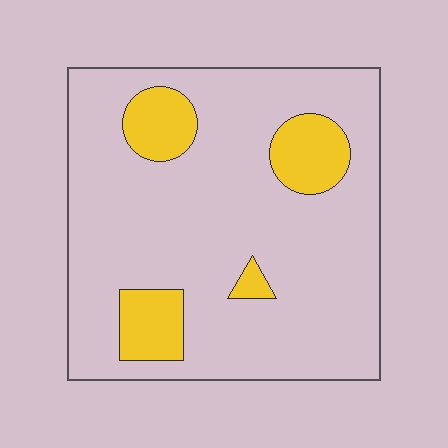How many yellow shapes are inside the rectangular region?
4.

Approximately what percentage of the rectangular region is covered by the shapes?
Approximately 15%.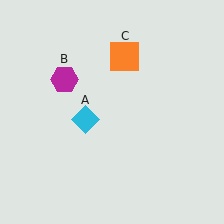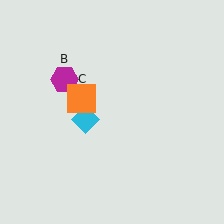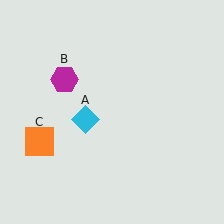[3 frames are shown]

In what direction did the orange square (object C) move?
The orange square (object C) moved down and to the left.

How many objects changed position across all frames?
1 object changed position: orange square (object C).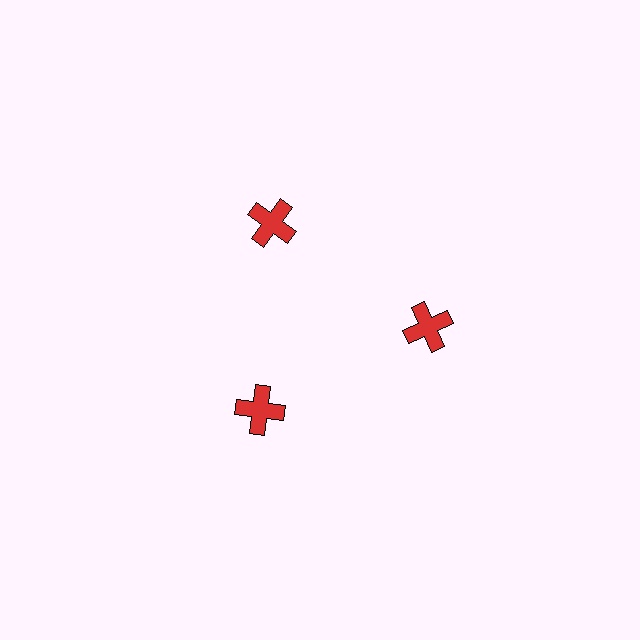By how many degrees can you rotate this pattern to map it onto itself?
The pattern maps onto itself every 120 degrees of rotation.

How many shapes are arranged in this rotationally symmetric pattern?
There are 3 shapes, arranged in 3 groups of 1.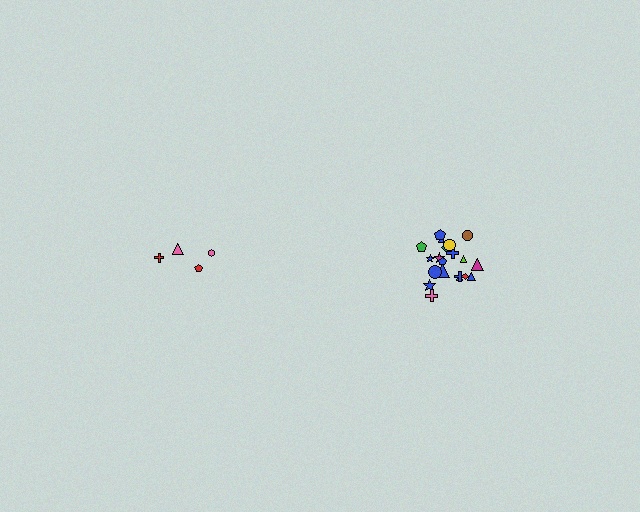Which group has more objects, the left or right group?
The right group.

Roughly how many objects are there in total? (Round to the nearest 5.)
Roughly 25 objects in total.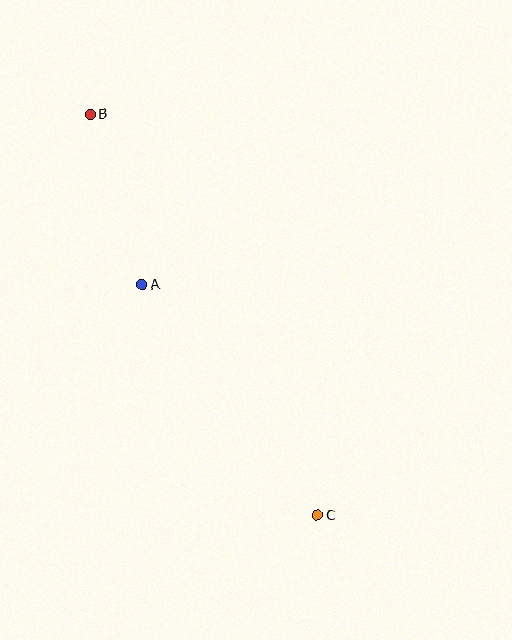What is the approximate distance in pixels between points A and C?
The distance between A and C is approximately 289 pixels.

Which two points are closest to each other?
Points A and B are closest to each other.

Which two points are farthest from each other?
Points B and C are farthest from each other.